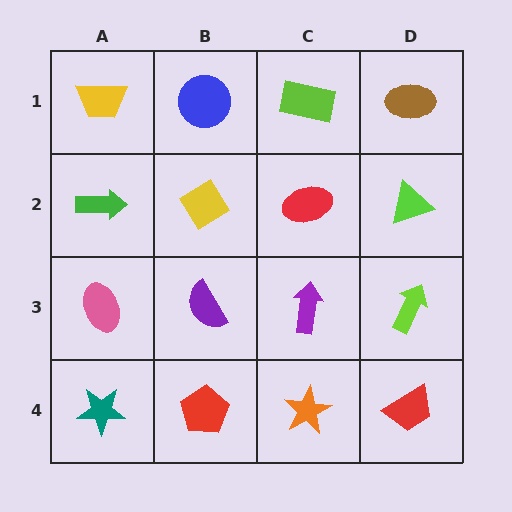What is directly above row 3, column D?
A lime triangle.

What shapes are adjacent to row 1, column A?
A green arrow (row 2, column A), a blue circle (row 1, column B).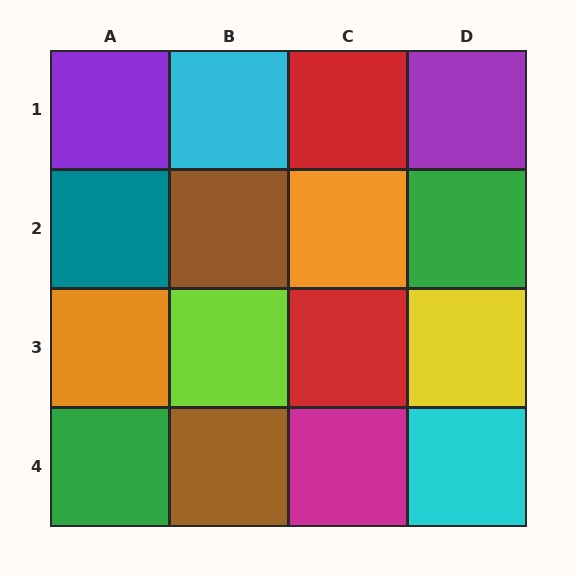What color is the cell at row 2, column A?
Teal.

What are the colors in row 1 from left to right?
Purple, cyan, red, purple.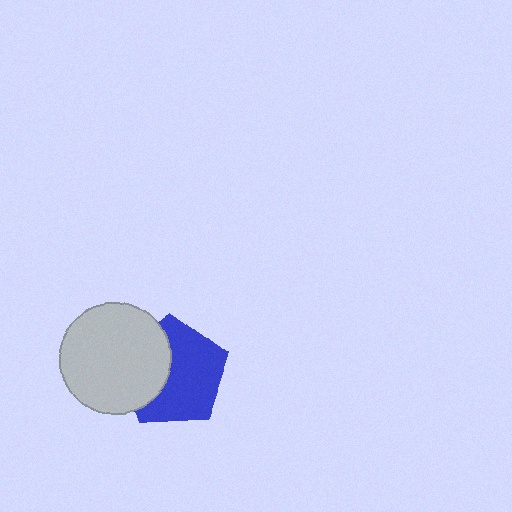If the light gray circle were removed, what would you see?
You would see the complete blue pentagon.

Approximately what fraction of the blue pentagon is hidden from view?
Roughly 37% of the blue pentagon is hidden behind the light gray circle.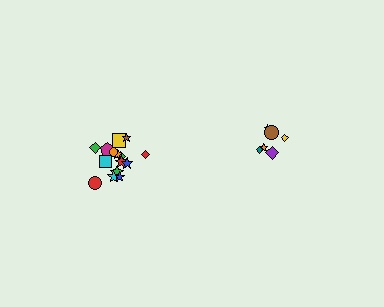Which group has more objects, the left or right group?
The left group.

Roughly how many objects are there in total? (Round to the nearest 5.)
Roughly 20 objects in total.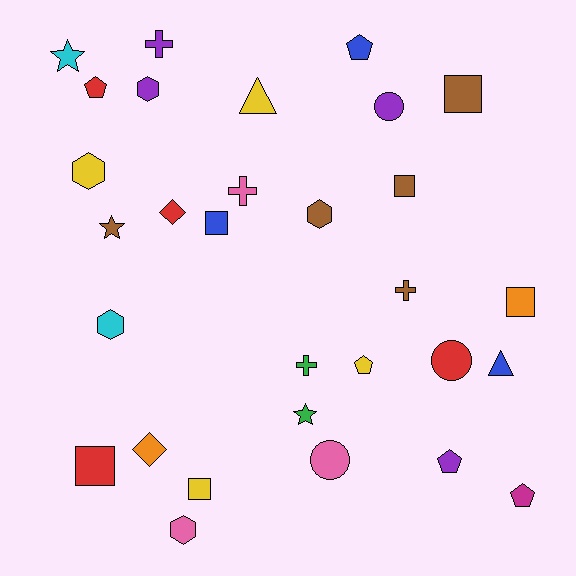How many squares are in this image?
There are 6 squares.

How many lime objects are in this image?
There are no lime objects.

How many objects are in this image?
There are 30 objects.